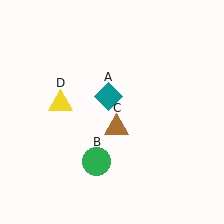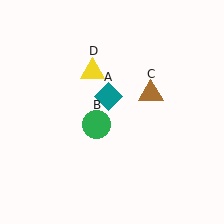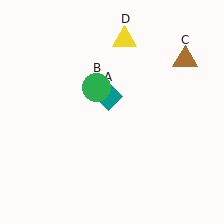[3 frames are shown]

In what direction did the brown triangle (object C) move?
The brown triangle (object C) moved up and to the right.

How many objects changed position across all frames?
3 objects changed position: green circle (object B), brown triangle (object C), yellow triangle (object D).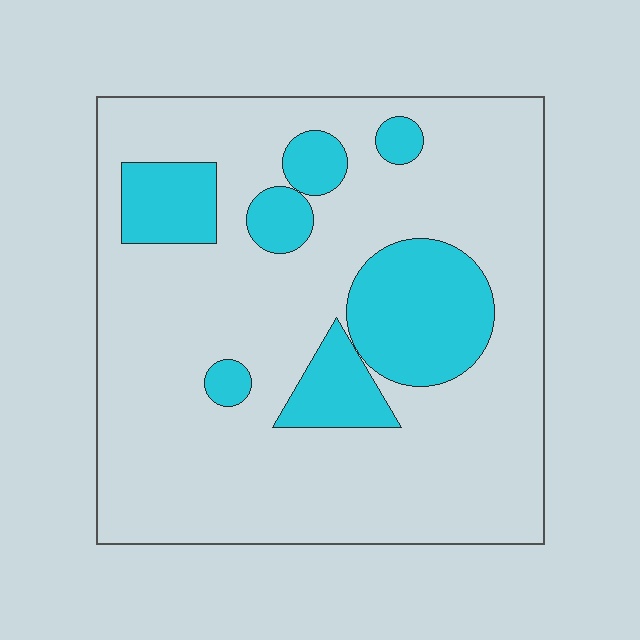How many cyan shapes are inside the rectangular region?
7.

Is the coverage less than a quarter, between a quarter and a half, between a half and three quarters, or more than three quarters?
Less than a quarter.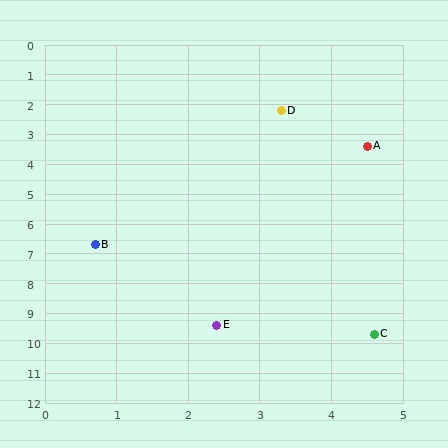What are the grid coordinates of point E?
Point E is at approximately (2.4, 9.4).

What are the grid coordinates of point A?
Point A is at approximately (4.5, 3.4).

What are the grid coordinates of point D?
Point D is at approximately (3.3, 2.2).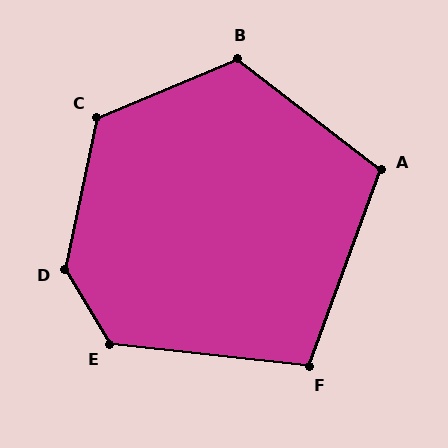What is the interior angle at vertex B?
Approximately 119 degrees (obtuse).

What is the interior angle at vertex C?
Approximately 125 degrees (obtuse).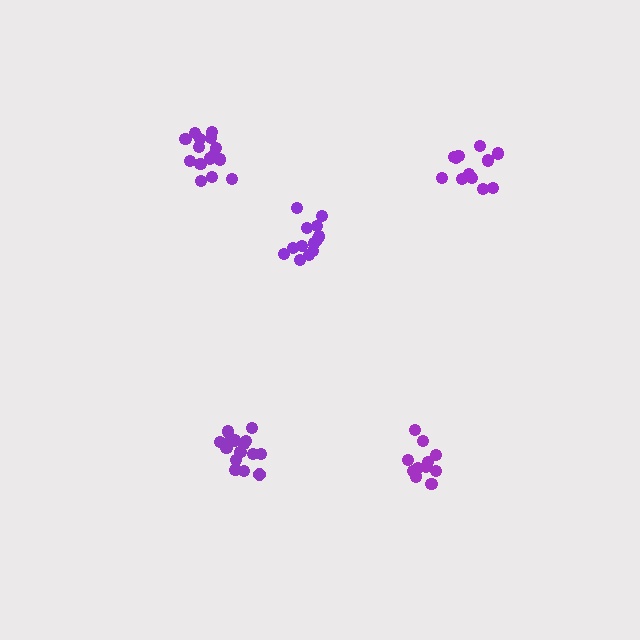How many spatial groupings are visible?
There are 5 spatial groupings.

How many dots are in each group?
Group 1: 12 dots, Group 2: 11 dots, Group 3: 15 dots, Group 4: 13 dots, Group 5: 16 dots (67 total).